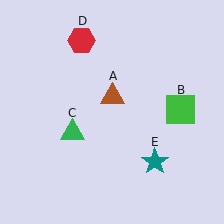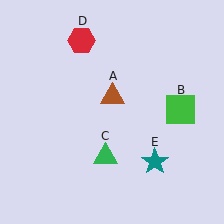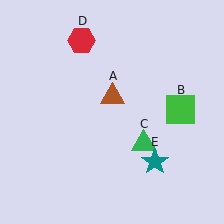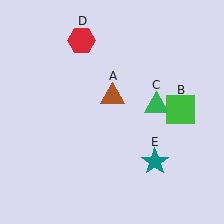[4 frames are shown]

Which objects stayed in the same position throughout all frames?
Brown triangle (object A) and green square (object B) and red hexagon (object D) and teal star (object E) remained stationary.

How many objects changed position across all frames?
1 object changed position: green triangle (object C).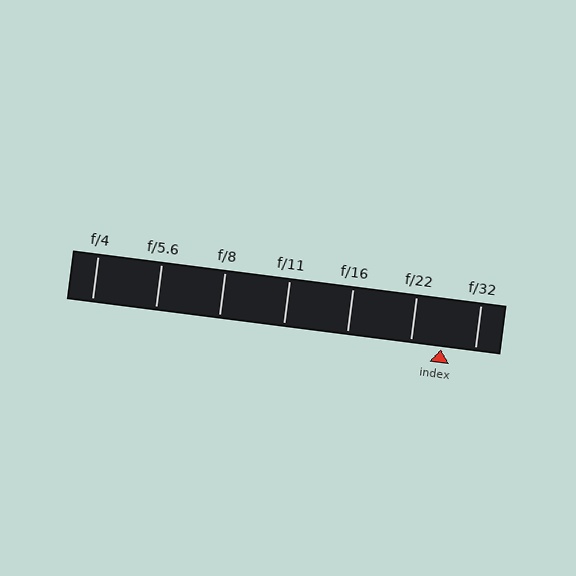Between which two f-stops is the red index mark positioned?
The index mark is between f/22 and f/32.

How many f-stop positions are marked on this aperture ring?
There are 7 f-stop positions marked.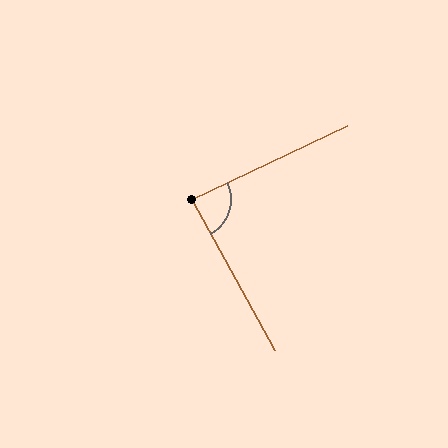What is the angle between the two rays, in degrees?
Approximately 87 degrees.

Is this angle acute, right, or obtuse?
It is approximately a right angle.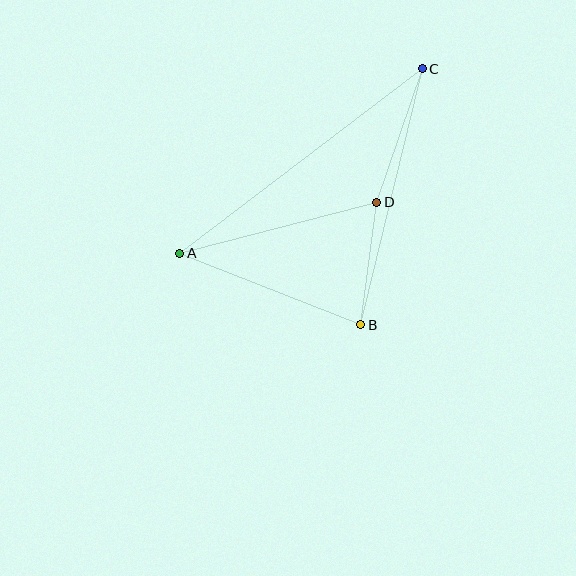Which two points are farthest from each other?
Points A and C are farthest from each other.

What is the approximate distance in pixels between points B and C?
The distance between B and C is approximately 263 pixels.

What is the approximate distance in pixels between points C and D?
The distance between C and D is approximately 141 pixels.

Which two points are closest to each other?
Points B and D are closest to each other.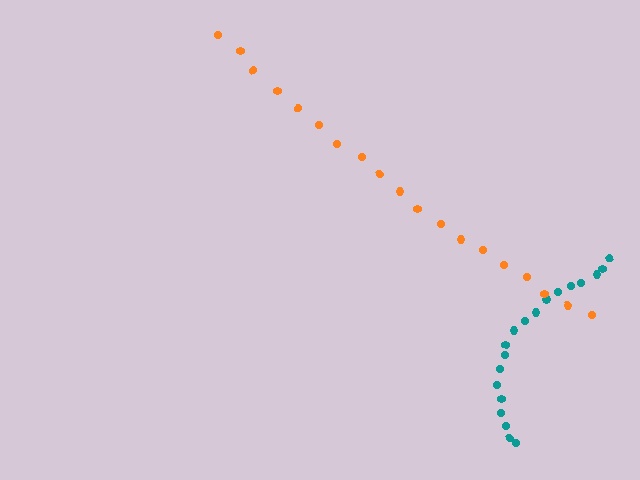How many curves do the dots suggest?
There are 2 distinct paths.